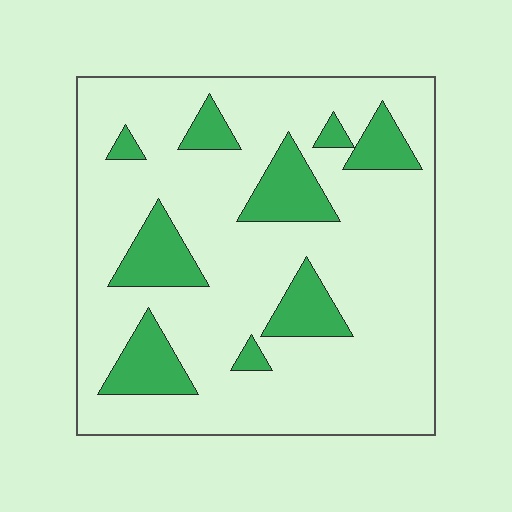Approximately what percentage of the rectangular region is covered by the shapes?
Approximately 20%.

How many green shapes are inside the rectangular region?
9.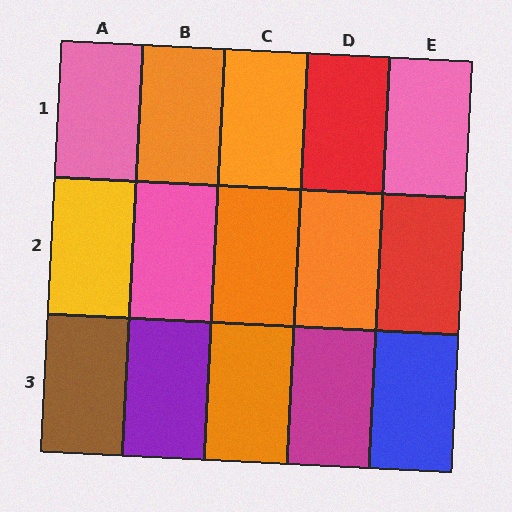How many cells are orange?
5 cells are orange.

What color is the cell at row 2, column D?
Orange.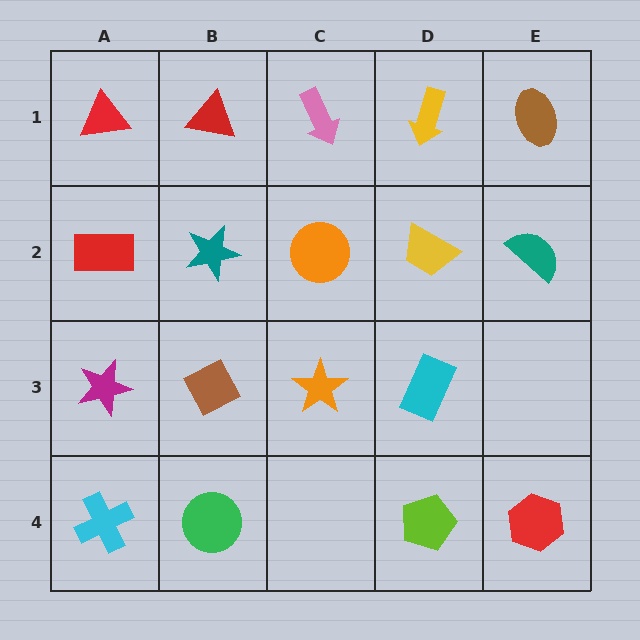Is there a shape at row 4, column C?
No, that cell is empty.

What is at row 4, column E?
A red hexagon.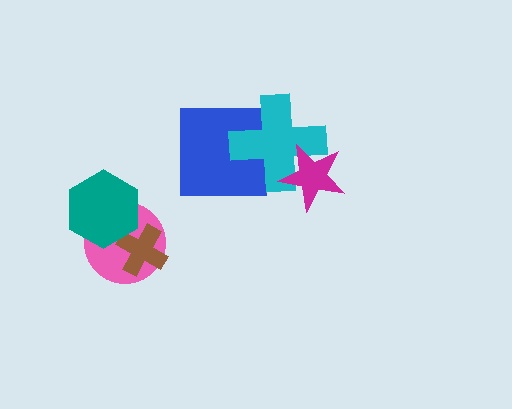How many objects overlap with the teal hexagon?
2 objects overlap with the teal hexagon.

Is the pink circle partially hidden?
Yes, it is partially covered by another shape.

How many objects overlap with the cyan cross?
2 objects overlap with the cyan cross.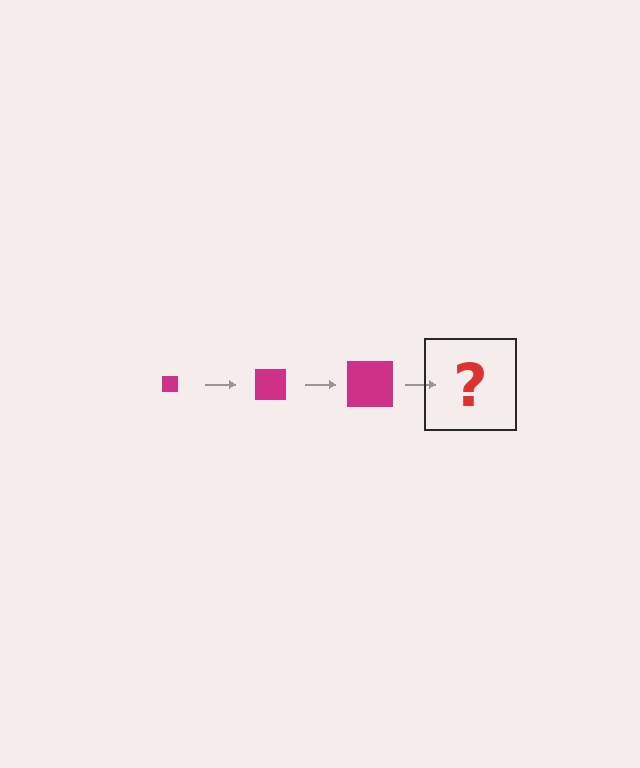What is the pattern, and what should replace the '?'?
The pattern is that the square gets progressively larger each step. The '?' should be a magenta square, larger than the previous one.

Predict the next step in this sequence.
The next step is a magenta square, larger than the previous one.